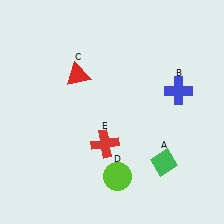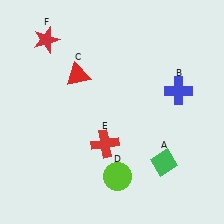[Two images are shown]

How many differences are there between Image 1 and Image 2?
There is 1 difference between the two images.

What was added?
A red star (F) was added in Image 2.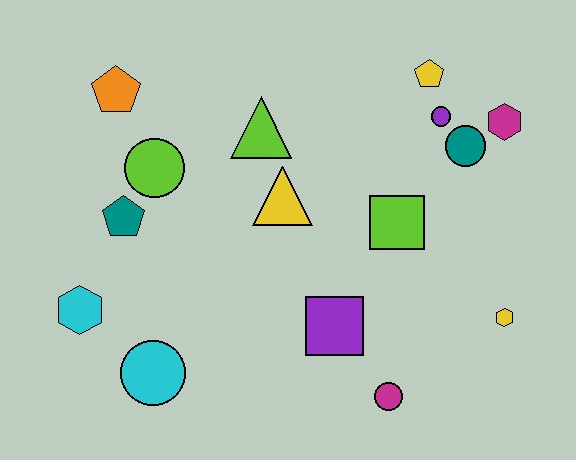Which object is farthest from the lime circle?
The yellow hexagon is farthest from the lime circle.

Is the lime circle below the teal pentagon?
No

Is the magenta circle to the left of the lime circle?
No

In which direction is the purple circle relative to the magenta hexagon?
The purple circle is to the left of the magenta hexagon.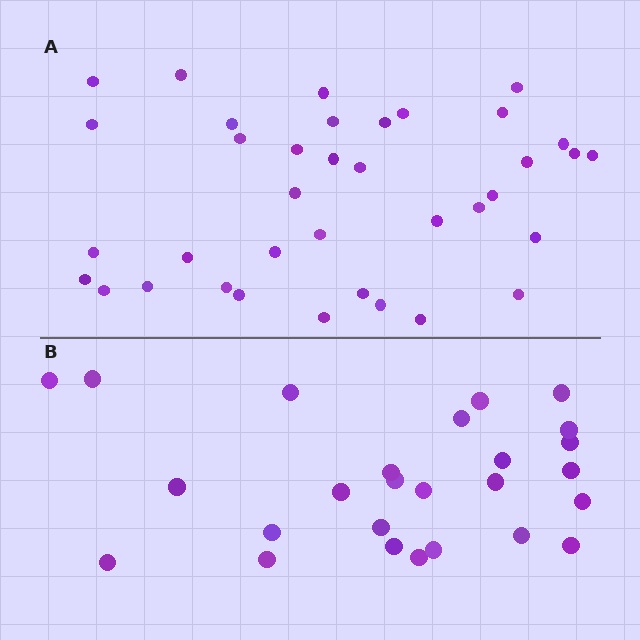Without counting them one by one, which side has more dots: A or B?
Region A (the top region) has more dots.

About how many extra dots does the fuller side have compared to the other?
Region A has roughly 12 or so more dots than region B.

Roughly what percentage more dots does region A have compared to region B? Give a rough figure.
About 40% more.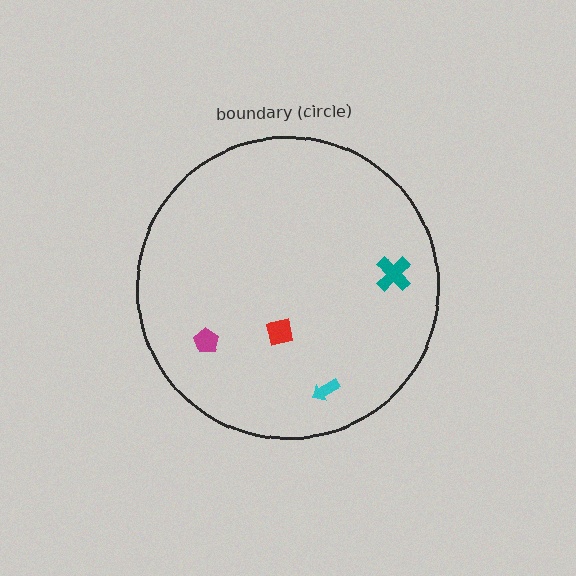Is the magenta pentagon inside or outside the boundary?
Inside.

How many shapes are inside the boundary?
4 inside, 0 outside.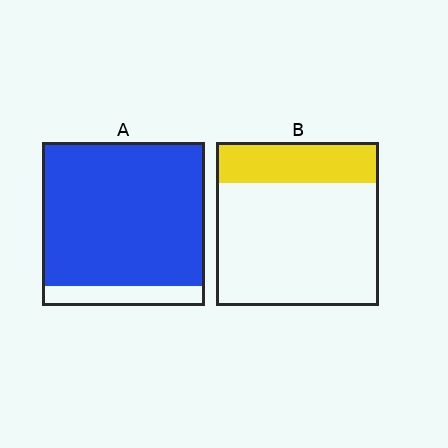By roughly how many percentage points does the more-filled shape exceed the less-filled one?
By roughly 65 percentage points (A over B).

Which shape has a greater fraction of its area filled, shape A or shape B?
Shape A.